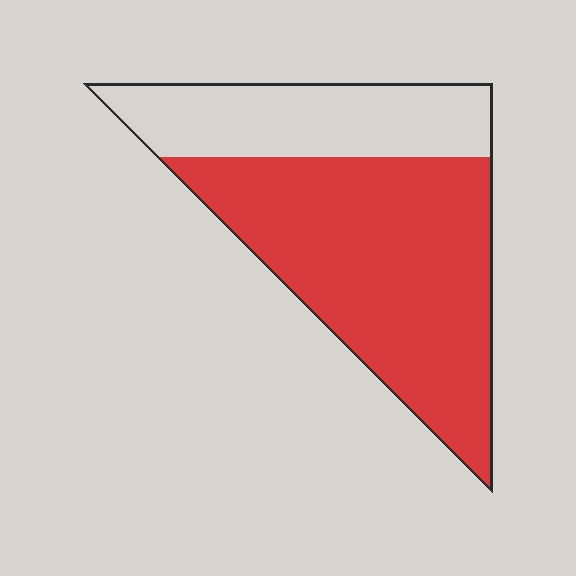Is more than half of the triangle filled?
Yes.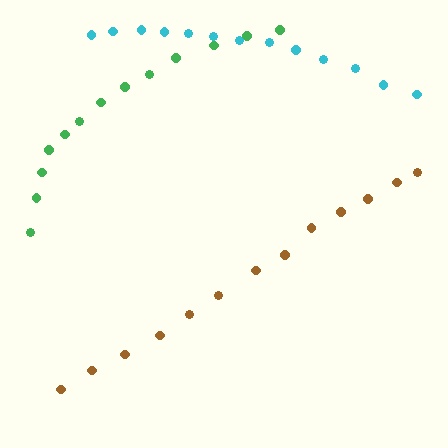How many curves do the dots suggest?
There are 3 distinct paths.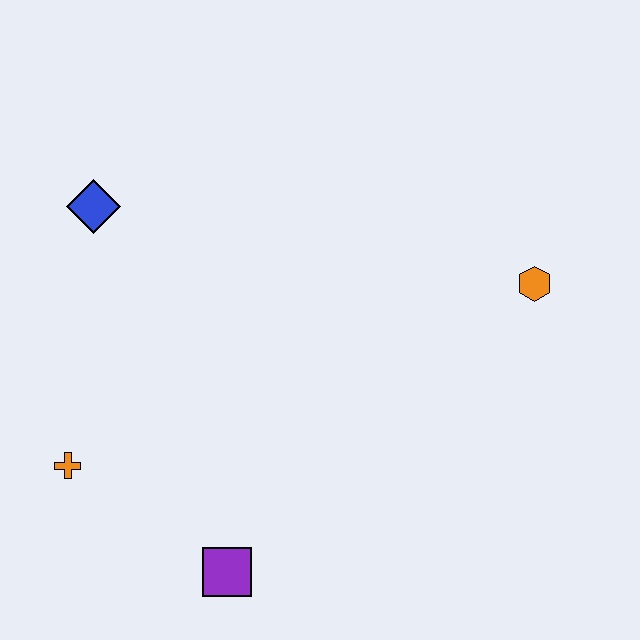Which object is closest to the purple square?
The orange cross is closest to the purple square.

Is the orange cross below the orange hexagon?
Yes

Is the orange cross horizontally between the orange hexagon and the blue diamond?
No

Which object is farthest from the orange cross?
The orange hexagon is farthest from the orange cross.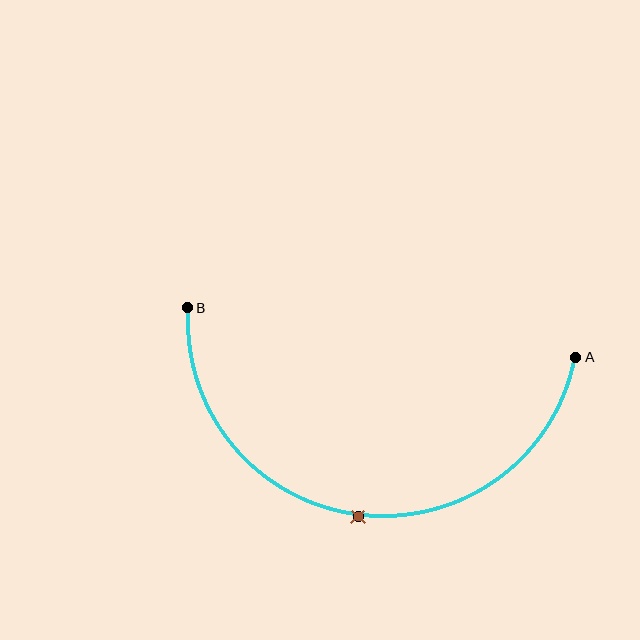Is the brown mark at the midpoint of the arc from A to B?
Yes. The brown mark lies on the arc at equal arc-length from both A and B — it is the arc midpoint.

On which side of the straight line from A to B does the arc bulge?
The arc bulges below the straight line connecting A and B.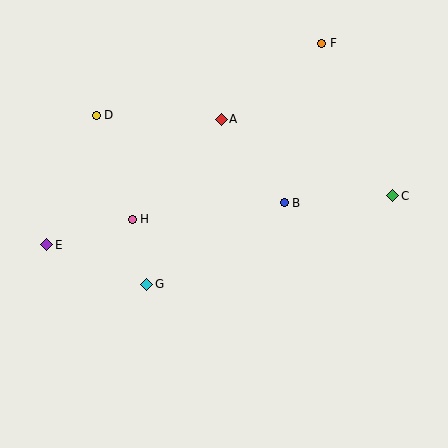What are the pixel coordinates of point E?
Point E is at (47, 245).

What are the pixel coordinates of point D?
Point D is at (96, 115).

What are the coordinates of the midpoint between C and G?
The midpoint between C and G is at (270, 240).